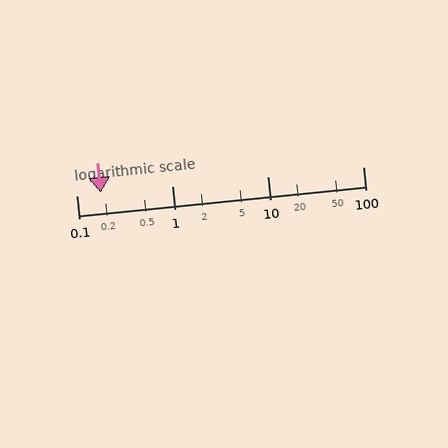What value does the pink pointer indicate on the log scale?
The pointer indicates approximately 0.18.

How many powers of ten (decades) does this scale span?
The scale spans 3 decades, from 0.1 to 100.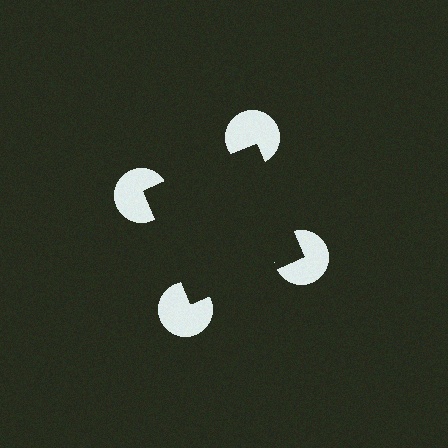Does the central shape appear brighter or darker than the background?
It typically appears slightly darker than the background, even though no actual brightness change is drawn.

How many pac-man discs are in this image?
There are 4 — one at each vertex of the illusory square.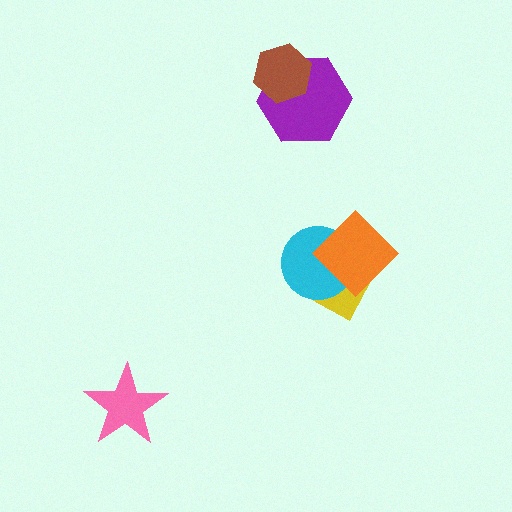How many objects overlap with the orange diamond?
2 objects overlap with the orange diamond.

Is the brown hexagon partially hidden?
No, no other shape covers it.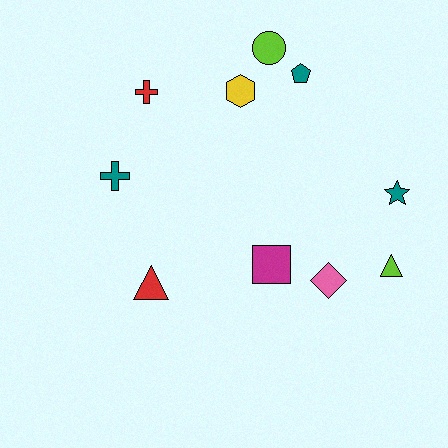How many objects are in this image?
There are 10 objects.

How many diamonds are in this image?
There is 1 diamond.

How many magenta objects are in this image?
There is 1 magenta object.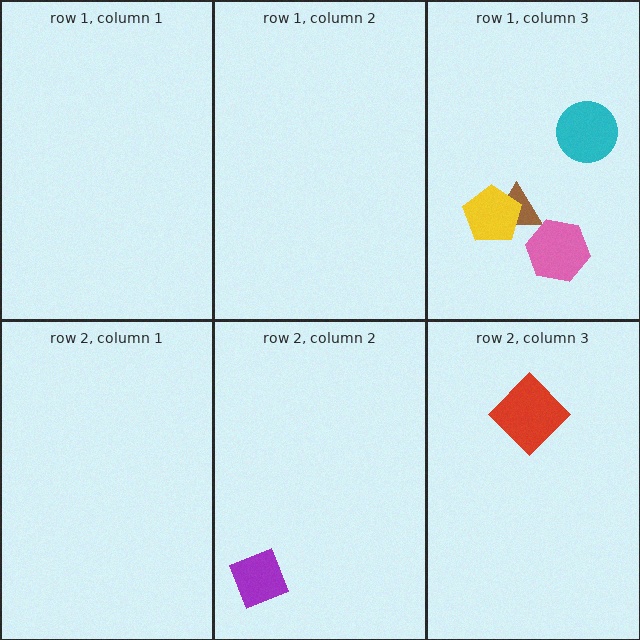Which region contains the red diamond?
The row 2, column 3 region.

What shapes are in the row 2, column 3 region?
The red diamond.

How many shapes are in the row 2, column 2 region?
1.